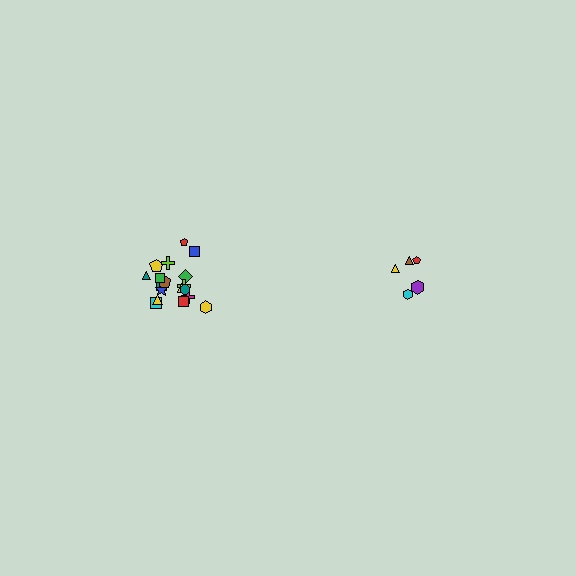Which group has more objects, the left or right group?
The left group.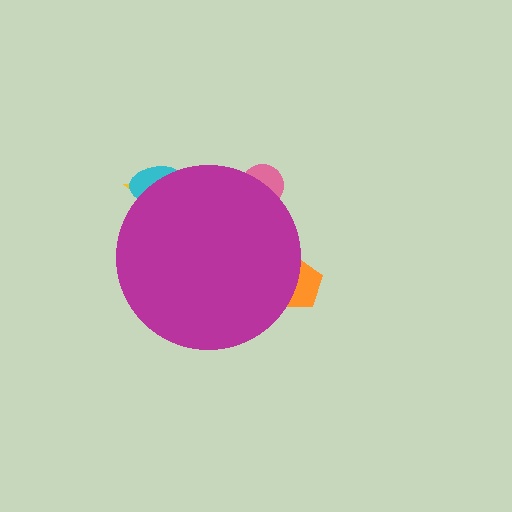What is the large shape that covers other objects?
A magenta circle.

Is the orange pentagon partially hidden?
Yes, the orange pentagon is partially hidden behind the magenta circle.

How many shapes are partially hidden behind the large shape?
4 shapes are partially hidden.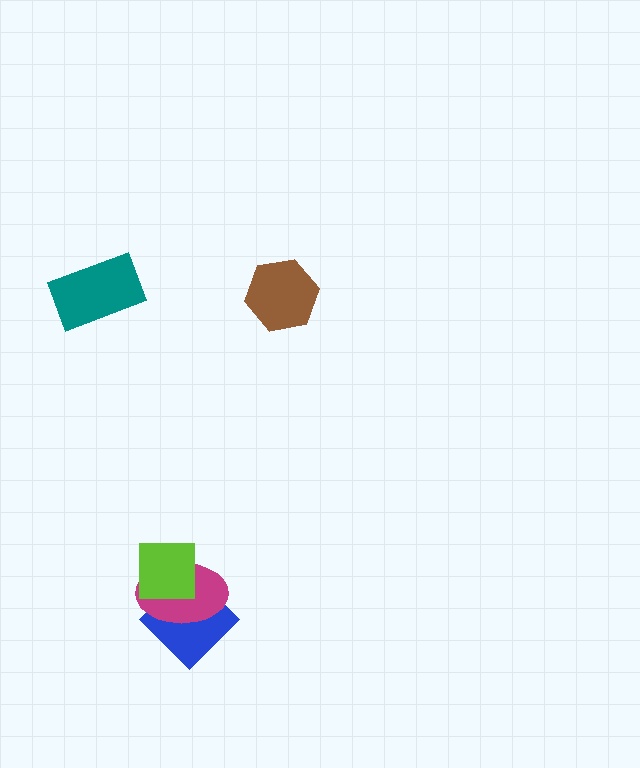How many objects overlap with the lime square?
2 objects overlap with the lime square.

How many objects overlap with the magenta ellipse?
2 objects overlap with the magenta ellipse.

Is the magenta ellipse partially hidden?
Yes, it is partially covered by another shape.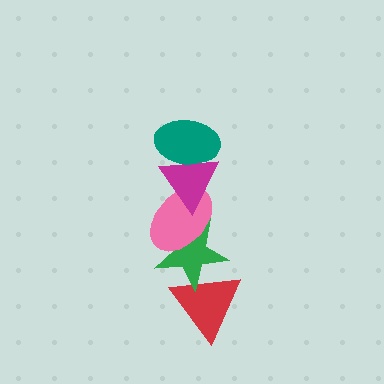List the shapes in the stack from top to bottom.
From top to bottom: the teal ellipse, the magenta triangle, the pink ellipse, the green star, the red triangle.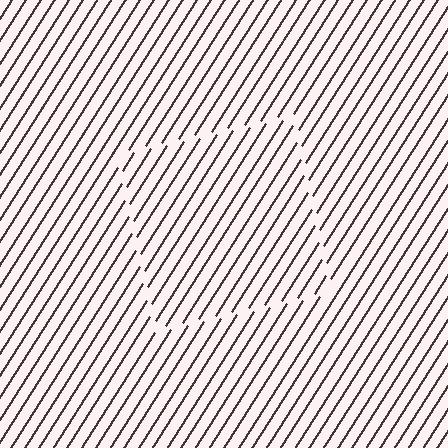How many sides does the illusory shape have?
4 sides — the line-ends trace a square.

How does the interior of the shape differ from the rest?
The interior of the shape contains the same grating, shifted by half a period — the contour is defined by the phase discontinuity where line-ends from the inner and outer gratings abut.